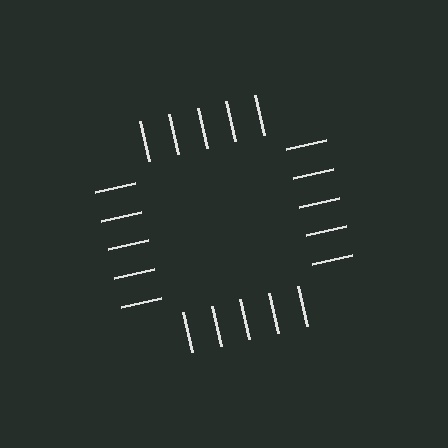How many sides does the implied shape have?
4 sides — the line-ends trace a square.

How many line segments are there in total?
20 — 5 along each of the 4 edges.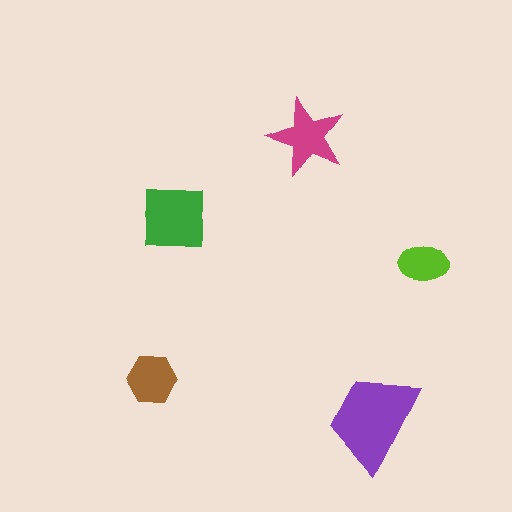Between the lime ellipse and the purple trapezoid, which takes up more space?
The purple trapezoid.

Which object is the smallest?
The lime ellipse.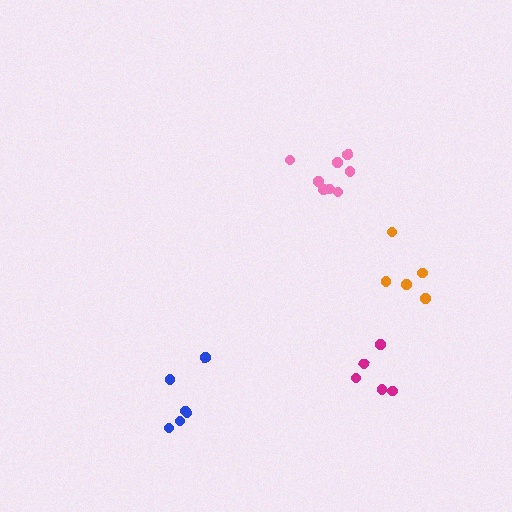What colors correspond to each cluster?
The clusters are colored: orange, blue, pink, magenta.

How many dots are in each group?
Group 1: 5 dots, Group 2: 6 dots, Group 3: 8 dots, Group 4: 5 dots (24 total).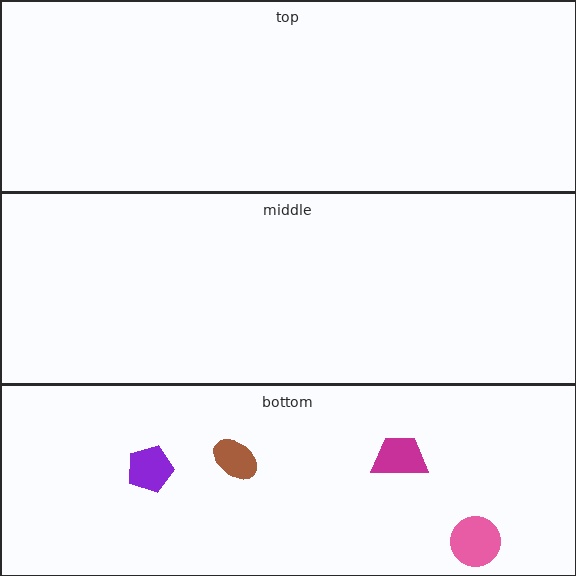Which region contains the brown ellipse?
The bottom region.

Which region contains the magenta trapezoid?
The bottom region.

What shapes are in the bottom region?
The purple pentagon, the magenta trapezoid, the brown ellipse, the pink circle.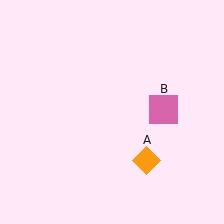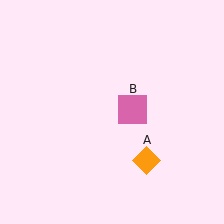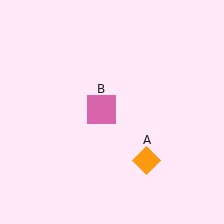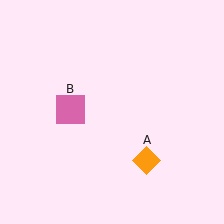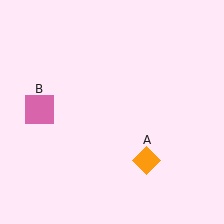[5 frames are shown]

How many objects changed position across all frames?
1 object changed position: pink square (object B).